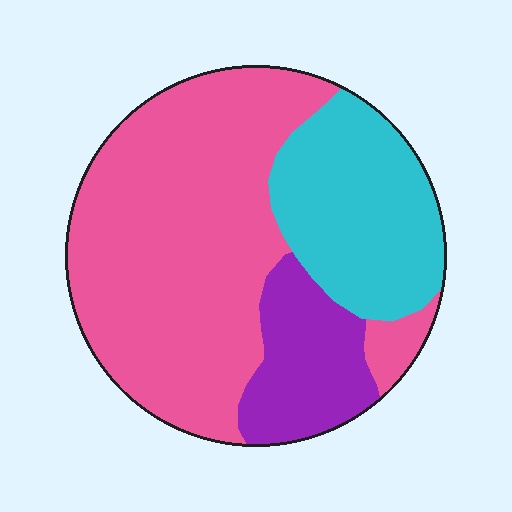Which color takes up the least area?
Purple, at roughly 15%.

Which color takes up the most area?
Pink, at roughly 60%.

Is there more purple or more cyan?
Cyan.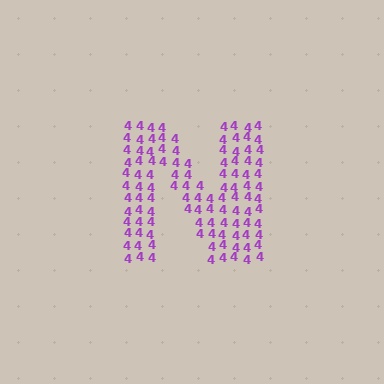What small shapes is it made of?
It is made of small digit 4's.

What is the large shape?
The large shape is the letter N.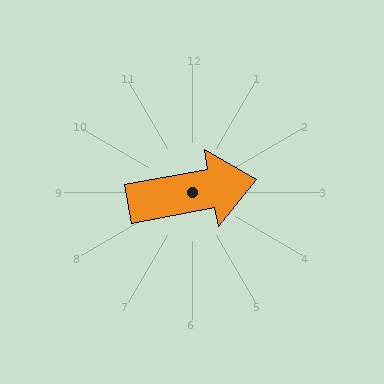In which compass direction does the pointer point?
East.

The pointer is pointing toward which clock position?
Roughly 3 o'clock.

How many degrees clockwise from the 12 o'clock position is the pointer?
Approximately 79 degrees.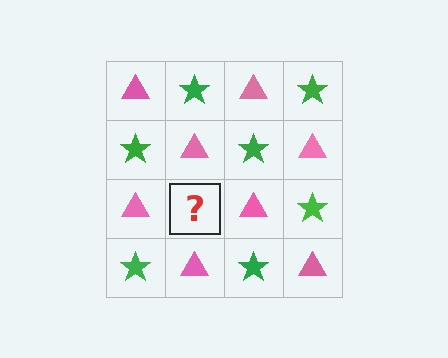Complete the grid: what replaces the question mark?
The question mark should be replaced with a green star.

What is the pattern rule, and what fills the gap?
The rule is that it alternates pink triangle and green star in a checkerboard pattern. The gap should be filled with a green star.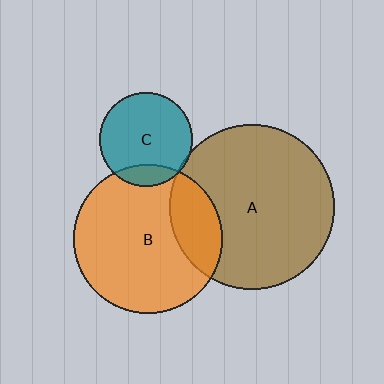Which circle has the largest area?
Circle A (brown).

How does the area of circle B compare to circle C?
Approximately 2.6 times.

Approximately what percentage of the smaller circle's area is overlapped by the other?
Approximately 15%.